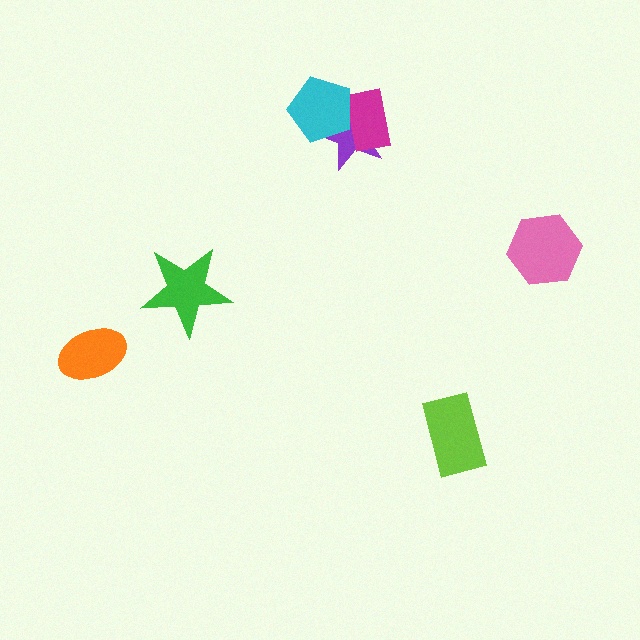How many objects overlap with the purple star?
2 objects overlap with the purple star.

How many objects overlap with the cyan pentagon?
2 objects overlap with the cyan pentagon.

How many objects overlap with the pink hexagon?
0 objects overlap with the pink hexagon.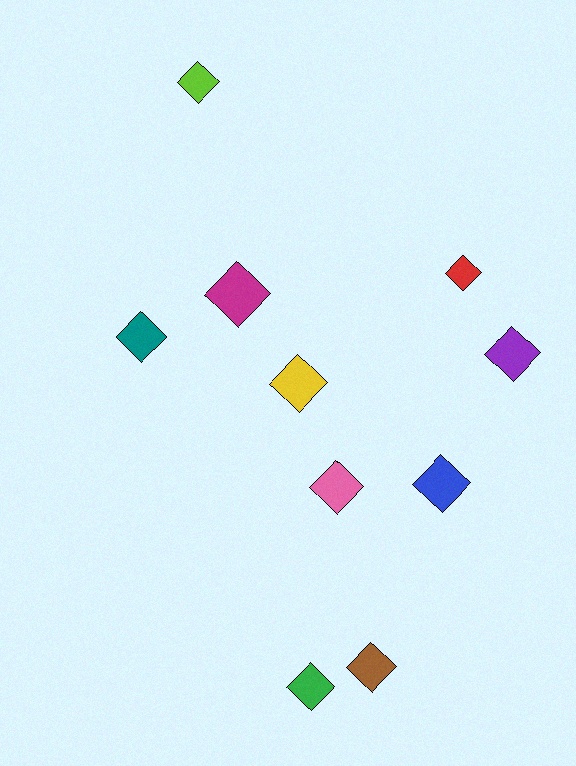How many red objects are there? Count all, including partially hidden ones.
There is 1 red object.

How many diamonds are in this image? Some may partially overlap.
There are 10 diamonds.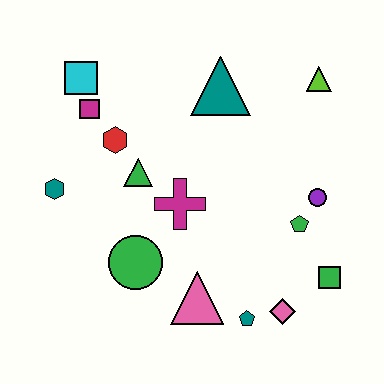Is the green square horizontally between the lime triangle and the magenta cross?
No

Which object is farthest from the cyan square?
The green square is farthest from the cyan square.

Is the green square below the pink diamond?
No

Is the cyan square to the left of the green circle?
Yes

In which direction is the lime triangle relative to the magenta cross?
The lime triangle is to the right of the magenta cross.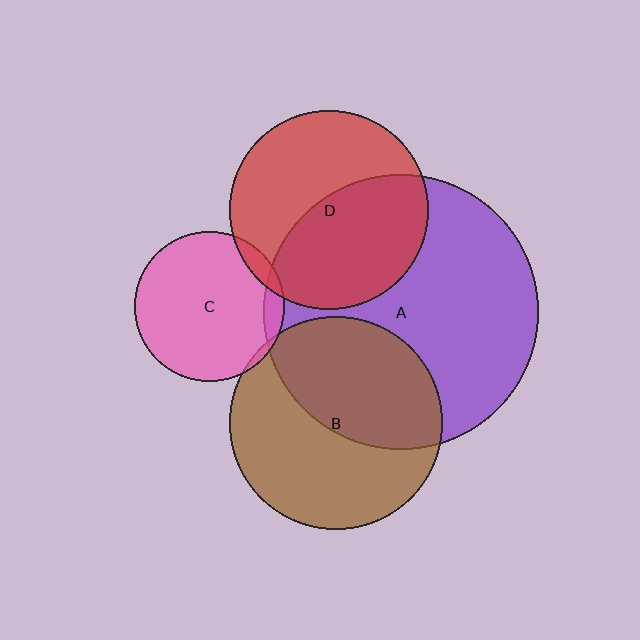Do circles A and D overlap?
Yes.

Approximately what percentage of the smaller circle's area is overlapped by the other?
Approximately 50%.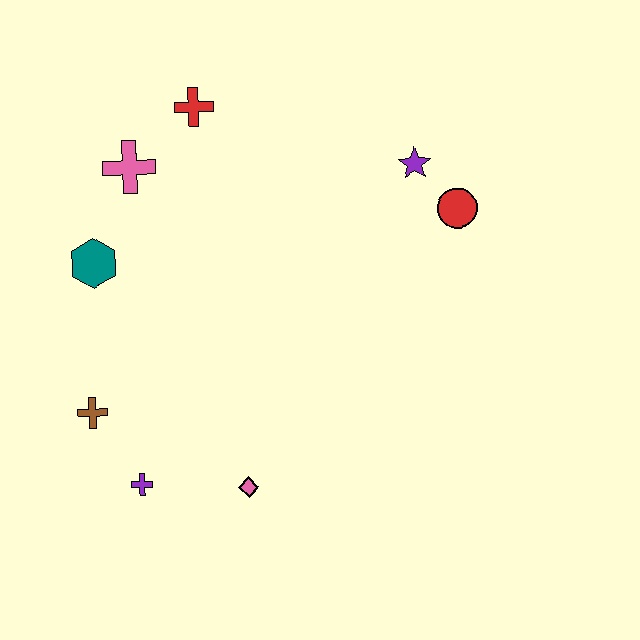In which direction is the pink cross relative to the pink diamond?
The pink cross is above the pink diamond.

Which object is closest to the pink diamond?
The purple cross is closest to the pink diamond.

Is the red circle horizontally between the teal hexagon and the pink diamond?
No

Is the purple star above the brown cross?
Yes